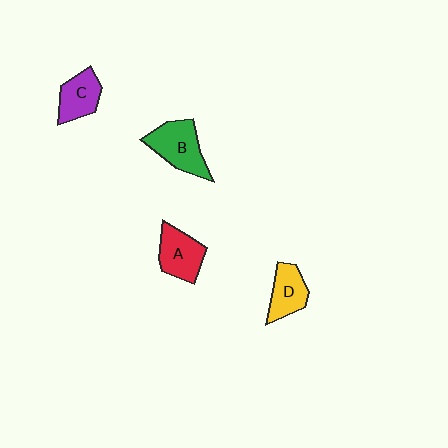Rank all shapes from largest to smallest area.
From largest to smallest: B (green), A (red), C (purple), D (yellow).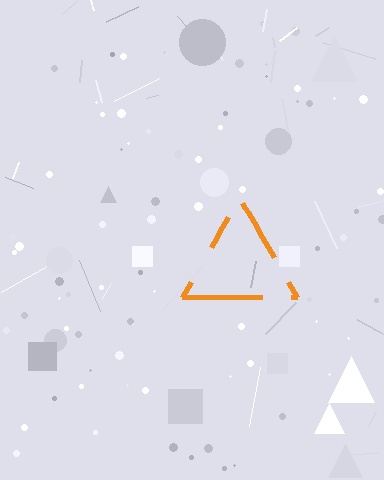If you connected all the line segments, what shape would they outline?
They would outline a triangle.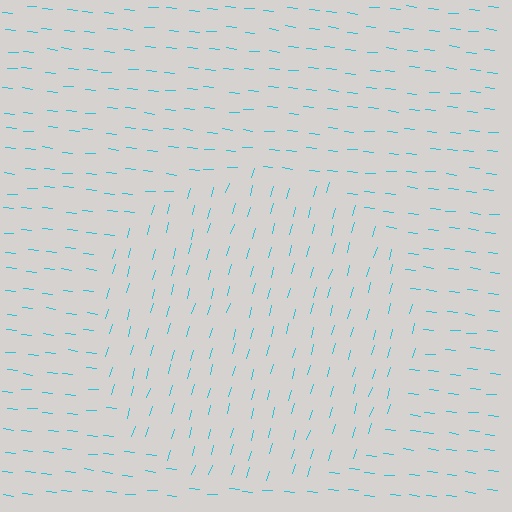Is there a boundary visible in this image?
Yes, there is a texture boundary formed by a change in line orientation.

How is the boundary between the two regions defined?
The boundary is defined purely by a change in line orientation (approximately 80 degrees difference). All lines are the same color and thickness.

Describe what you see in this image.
The image is filled with small cyan line segments. A circle region in the image has lines oriented differently from the surrounding lines, creating a visible texture boundary.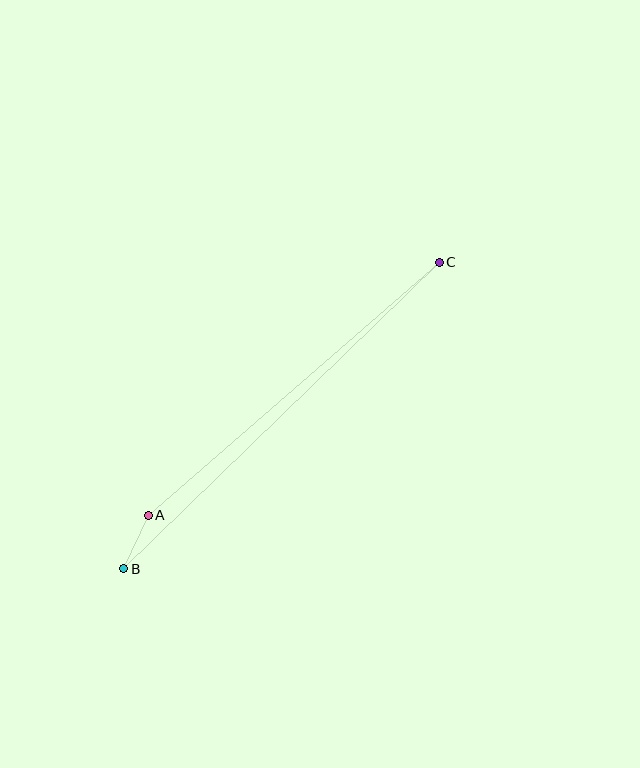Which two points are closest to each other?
Points A and B are closest to each other.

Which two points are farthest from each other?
Points B and C are farthest from each other.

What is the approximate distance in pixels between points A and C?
The distance between A and C is approximately 386 pixels.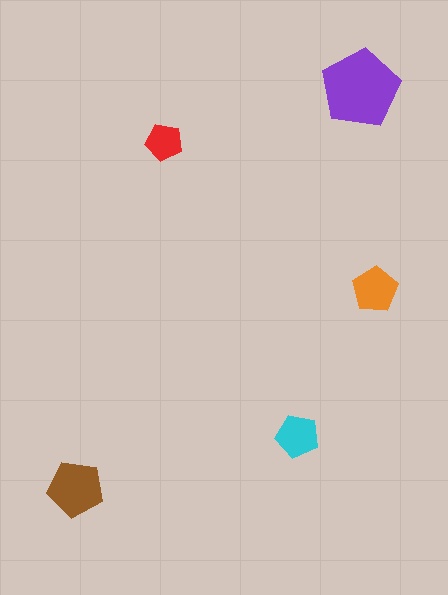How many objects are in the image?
There are 5 objects in the image.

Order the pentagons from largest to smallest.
the purple one, the brown one, the orange one, the cyan one, the red one.